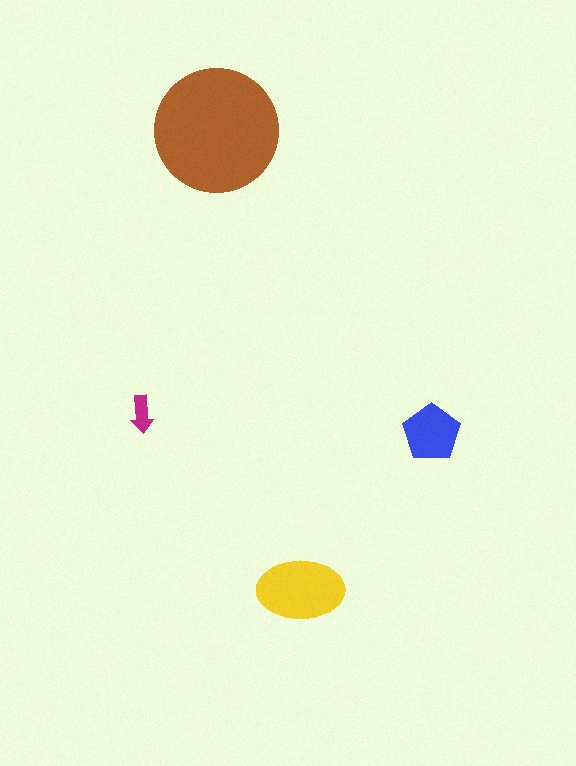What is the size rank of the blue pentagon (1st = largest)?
3rd.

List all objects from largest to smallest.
The brown circle, the yellow ellipse, the blue pentagon, the magenta arrow.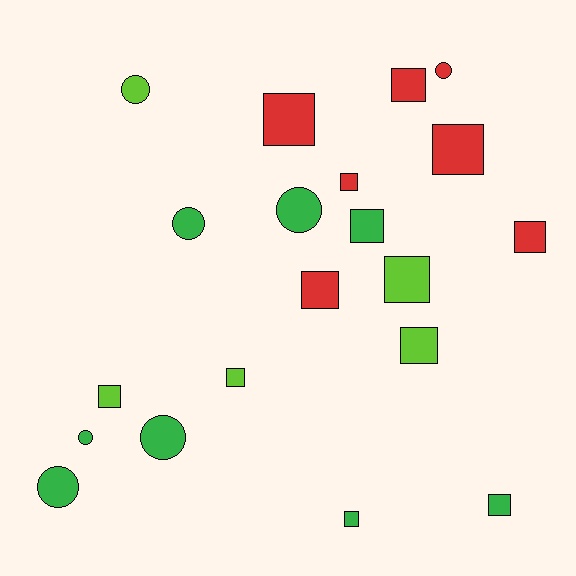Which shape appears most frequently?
Square, with 13 objects.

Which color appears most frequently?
Green, with 8 objects.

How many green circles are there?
There are 5 green circles.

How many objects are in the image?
There are 20 objects.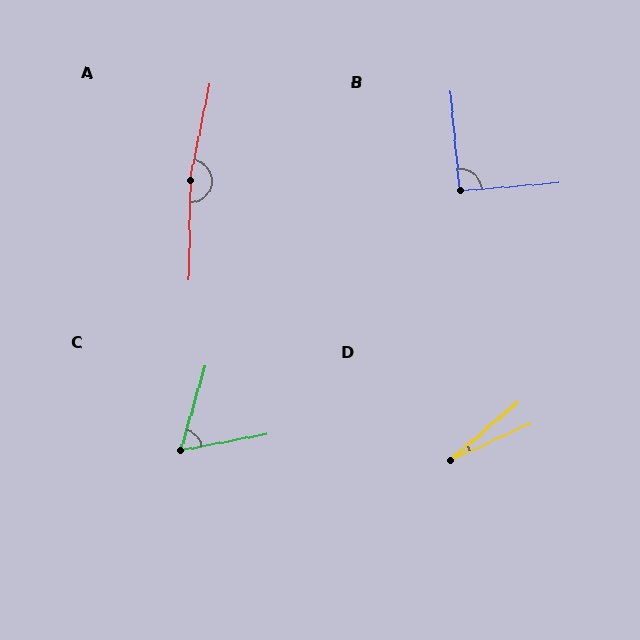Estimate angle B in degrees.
Approximately 91 degrees.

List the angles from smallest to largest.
D (16°), C (63°), B (91°), A (170°).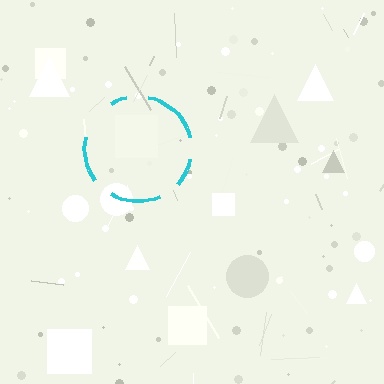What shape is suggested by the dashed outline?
The dashed outline suggests a circle.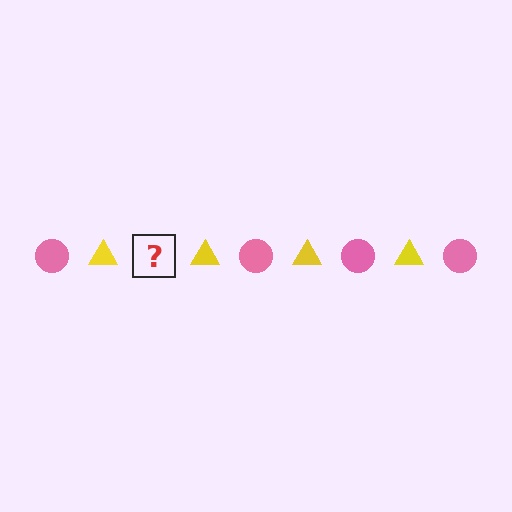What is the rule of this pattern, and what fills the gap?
The rule is that the pattern alternates between pink circle and yellow triangle. The gap should be filled with a pink circle.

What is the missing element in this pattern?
The missing element is a pink circle.